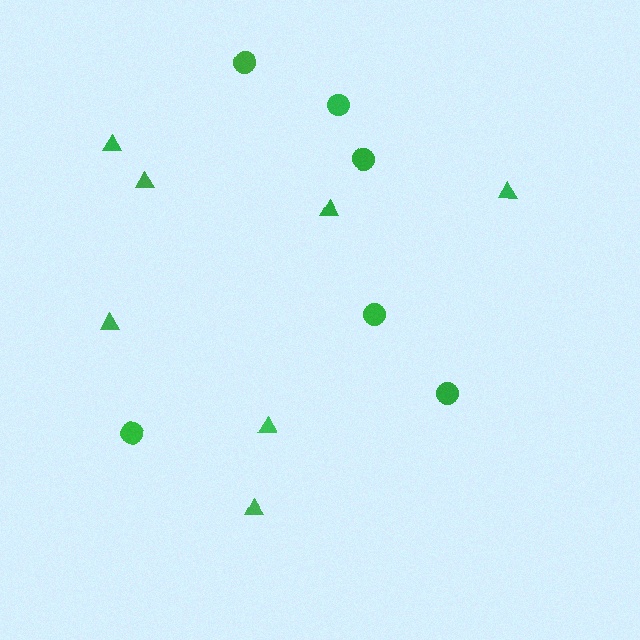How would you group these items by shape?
There are 2 groups: one group of triangles (7) and one group of circles (6).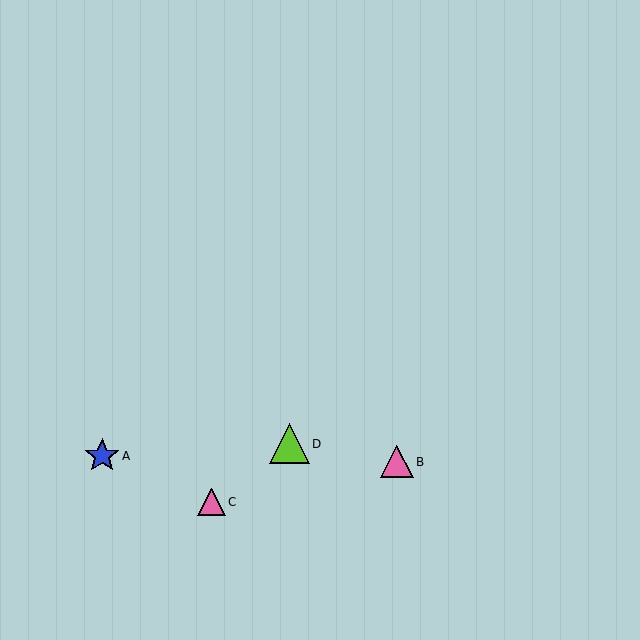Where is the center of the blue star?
The center of the blue star is at (102, 456).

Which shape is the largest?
The lime triangle (labeled D) is the largest.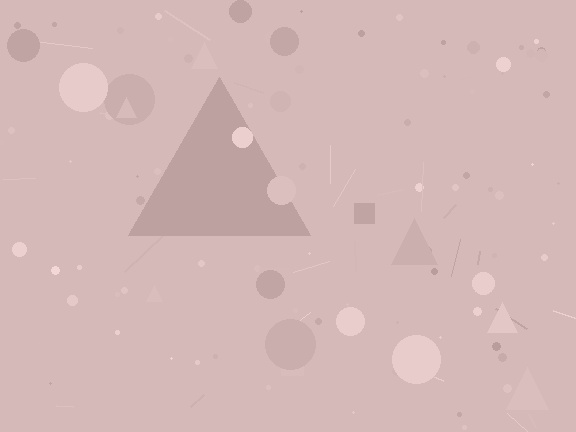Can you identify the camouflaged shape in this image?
The camouflaged shape is a triangle.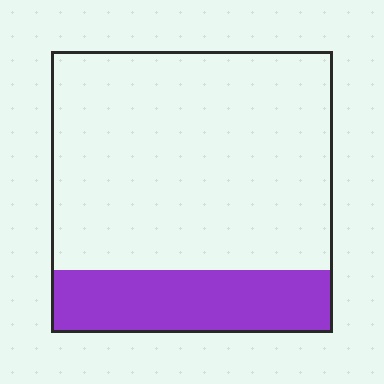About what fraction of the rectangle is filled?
About one fifth (1/5).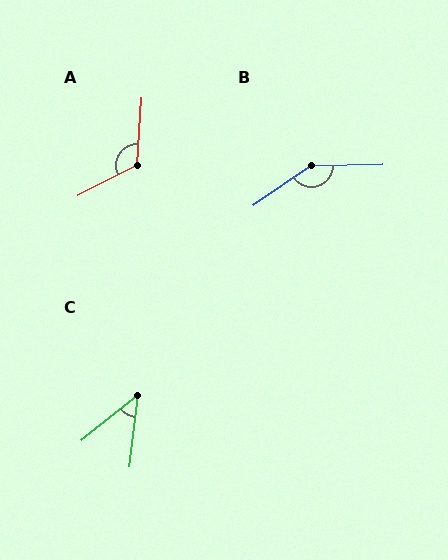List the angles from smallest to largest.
C (44°), A (121°), B (147°).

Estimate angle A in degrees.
Approximately 121 degrees.